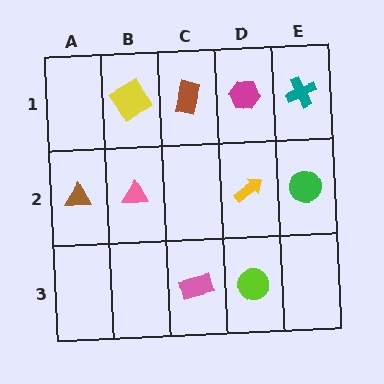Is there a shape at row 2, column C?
No, that cell is empty.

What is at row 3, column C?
A pink rectangle.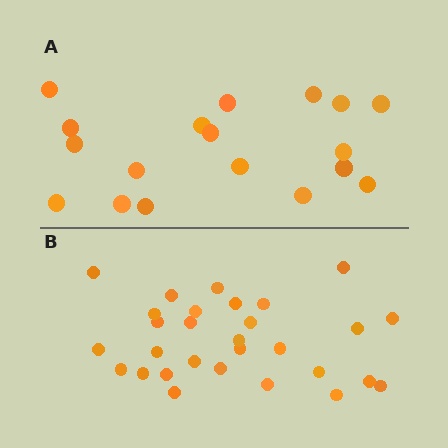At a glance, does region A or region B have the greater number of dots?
Region B (the bottom region) has more dots.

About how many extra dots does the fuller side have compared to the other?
Region B has roughly 12 or so more dots than region A.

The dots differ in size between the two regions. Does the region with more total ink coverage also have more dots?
No. Region A has more total ink coverage because its dots are larger, but region B actually contains more individual dots. Total area can be misleading — the number of items is what matters here.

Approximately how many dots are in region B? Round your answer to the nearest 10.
About 30 dots. (The exact count is 29, which rounds to 30.)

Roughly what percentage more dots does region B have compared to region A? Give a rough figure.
About 60% more.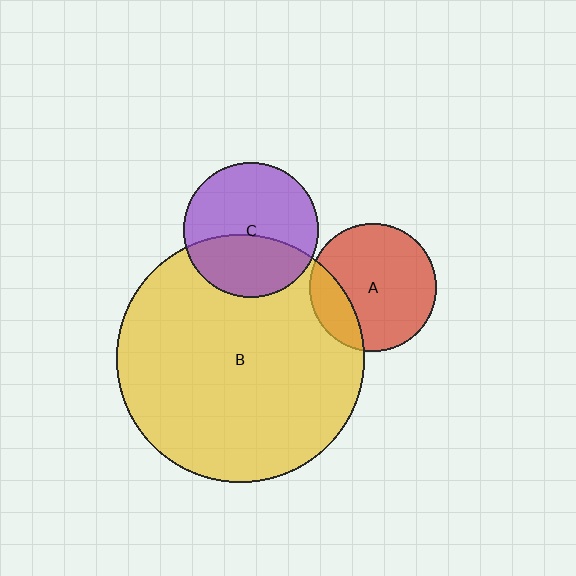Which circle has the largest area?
Circle B (yellow).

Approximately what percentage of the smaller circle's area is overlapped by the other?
Approximately 40%.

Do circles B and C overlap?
Yes.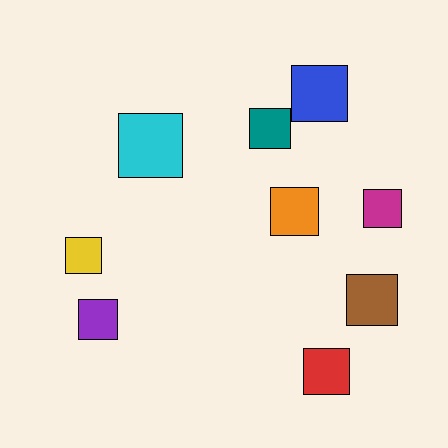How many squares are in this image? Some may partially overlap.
There are 9 squares.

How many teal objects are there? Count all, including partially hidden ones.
There is 1 teal object.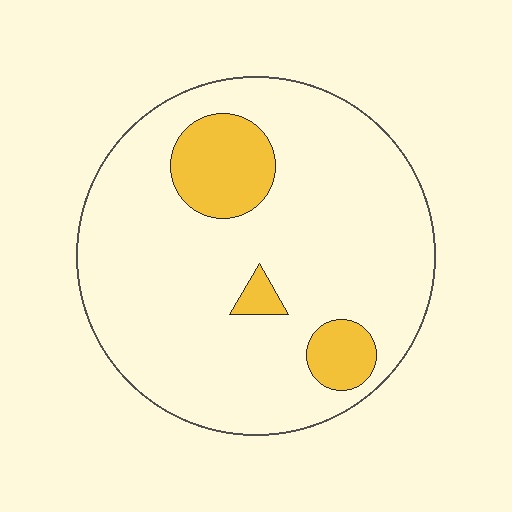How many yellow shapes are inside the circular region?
3.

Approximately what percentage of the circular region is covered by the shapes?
Approximately 15%.